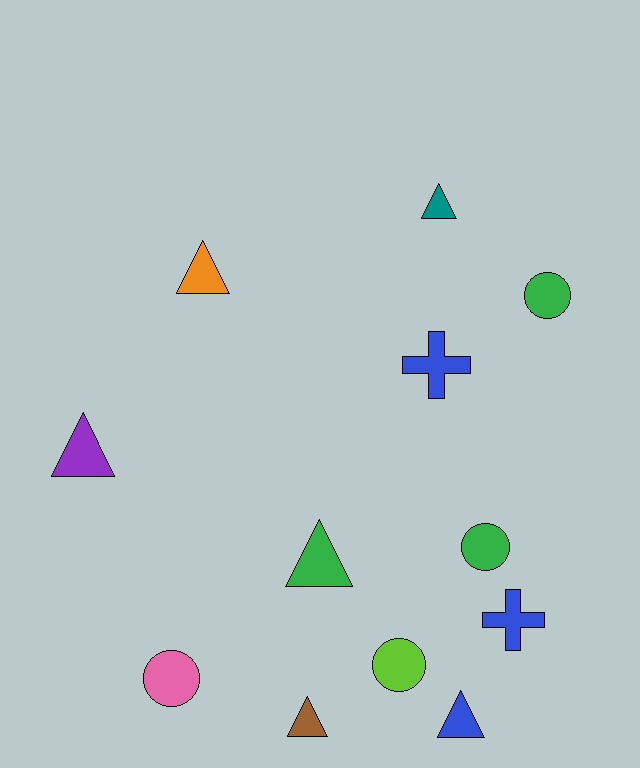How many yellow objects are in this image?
There are no yellow objects.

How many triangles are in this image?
There are 6 triangles.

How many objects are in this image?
There are 12 objects.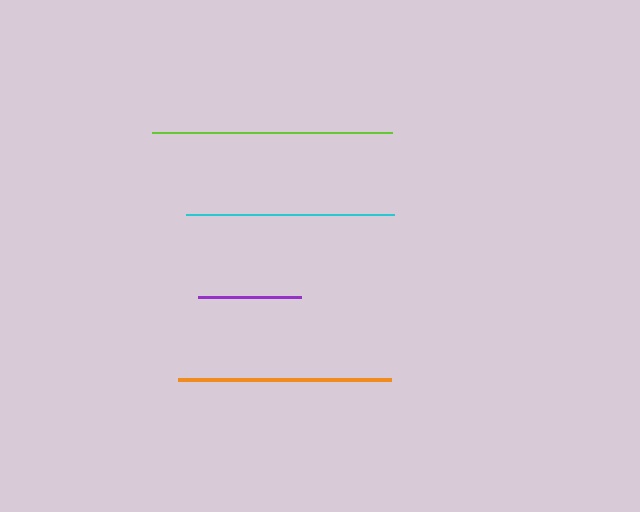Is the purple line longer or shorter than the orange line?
The orange line is longer than the purple line.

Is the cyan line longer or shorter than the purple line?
The cyan line is longer than the purple line.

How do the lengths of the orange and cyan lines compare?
The orange and cyan lines are approximately the same length.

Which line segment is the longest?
The lime line is the longest at approximately 240 pixels.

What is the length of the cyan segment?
The cyan segment is approximately 208 pixels long.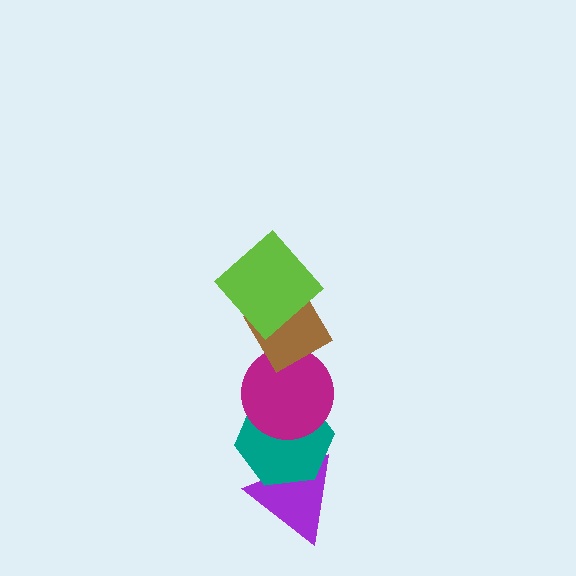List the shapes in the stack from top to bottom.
From top to bottom: the lime diamond, the brown diamond, the magenta circle, the teal hexagon, the purple triangle.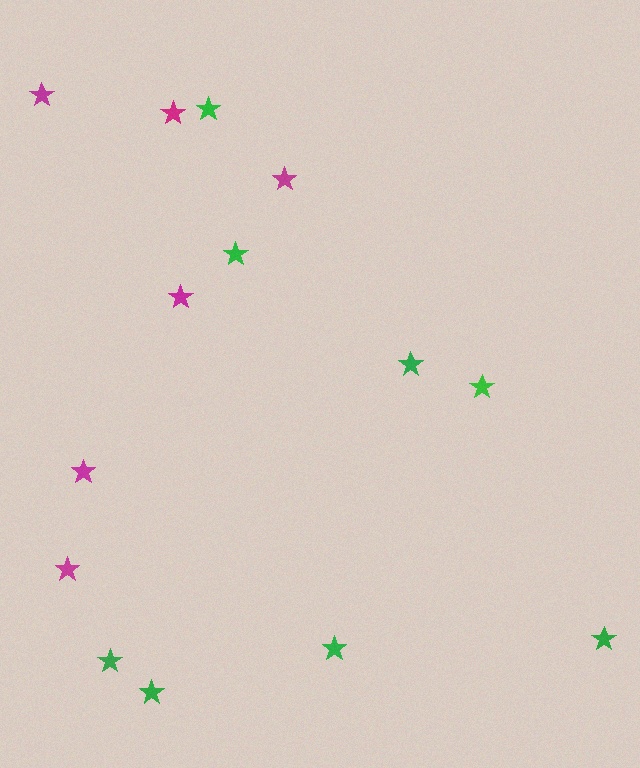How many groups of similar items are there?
There are 2 groups: one group of green stars (8) and one group of magenta stars (6).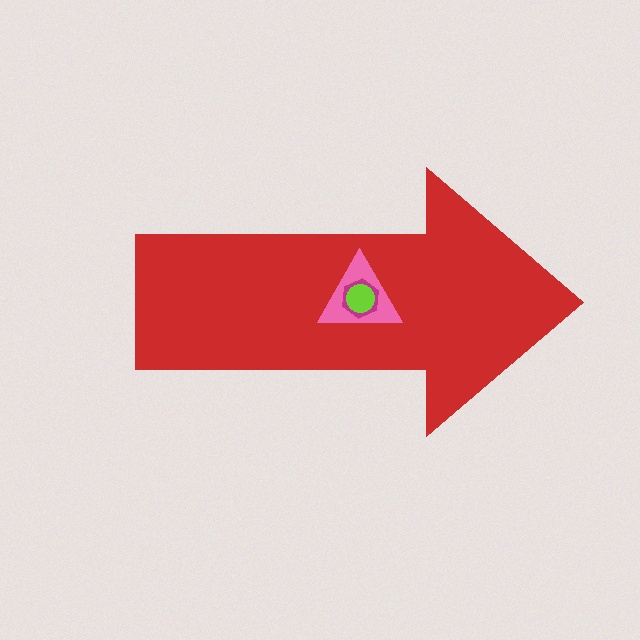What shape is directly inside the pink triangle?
The magenta hexagon.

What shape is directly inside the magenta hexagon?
The lime circle.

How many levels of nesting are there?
4.